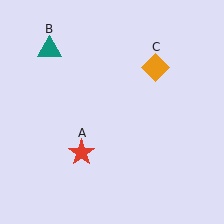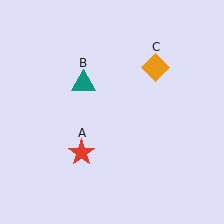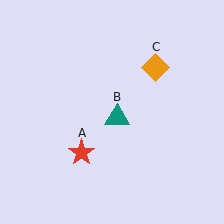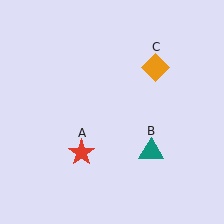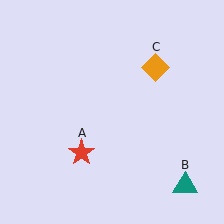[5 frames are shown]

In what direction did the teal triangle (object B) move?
The teal triangle (object B) moved down and to the right.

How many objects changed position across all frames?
1 object changed position: teal triangle (object B).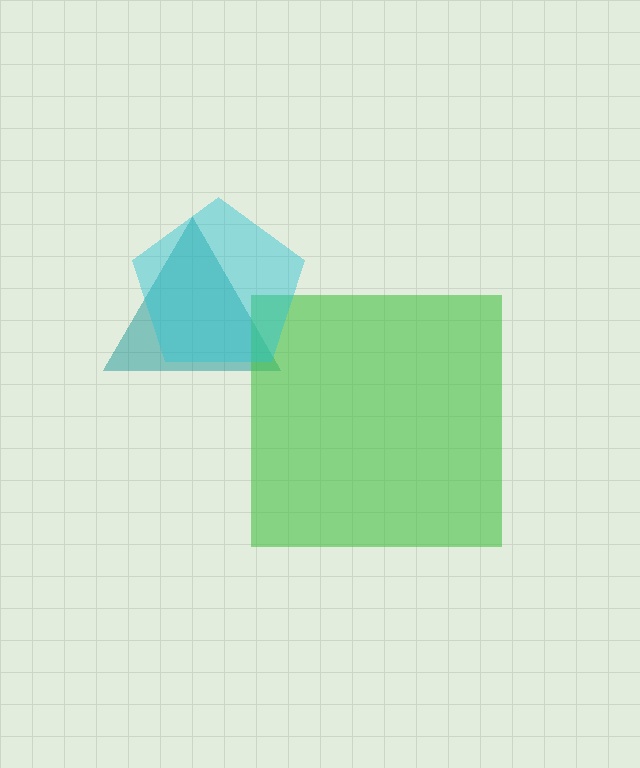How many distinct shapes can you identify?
There are 3 distinct shapes: a teal triangle, a green square, a cyan pentagon.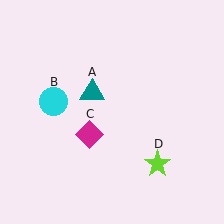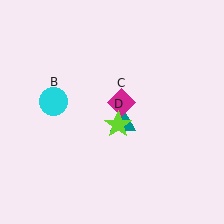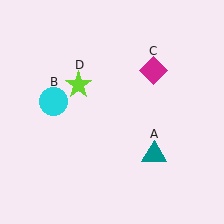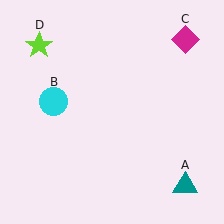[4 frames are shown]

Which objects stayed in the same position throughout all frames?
Cyan circle (object B) remained stationary.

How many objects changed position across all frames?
3 objects changed position: teal triangle (object A), magenta diamond (object C), lime star (object D).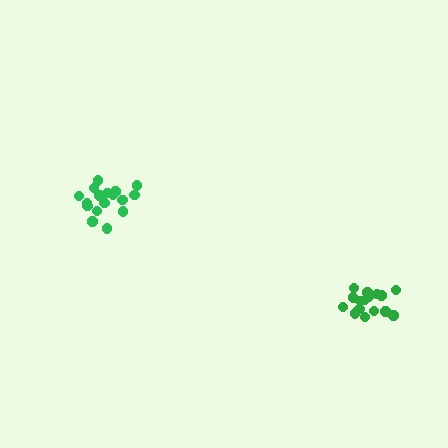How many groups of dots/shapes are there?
There are 2 groups.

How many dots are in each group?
Group 1: 16 dots, Group 2: 18 dots (34 total).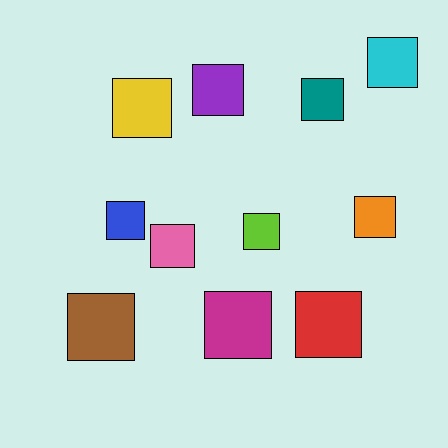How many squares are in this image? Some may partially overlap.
There are 11 squares.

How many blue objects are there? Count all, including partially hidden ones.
There is 1 blue object.